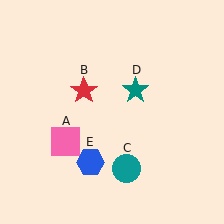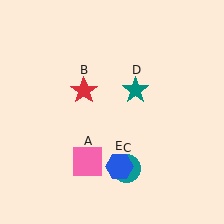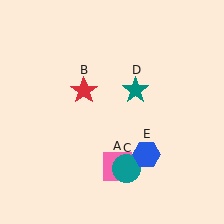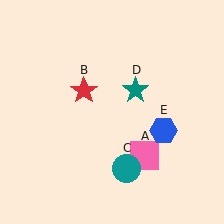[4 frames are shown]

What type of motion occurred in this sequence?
The pink square (object A), blue hexagon (object E) rotated counterclockwise around the center of the scene.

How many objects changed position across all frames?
2 objects changed position: pink square (object A), blue hexagon (object E).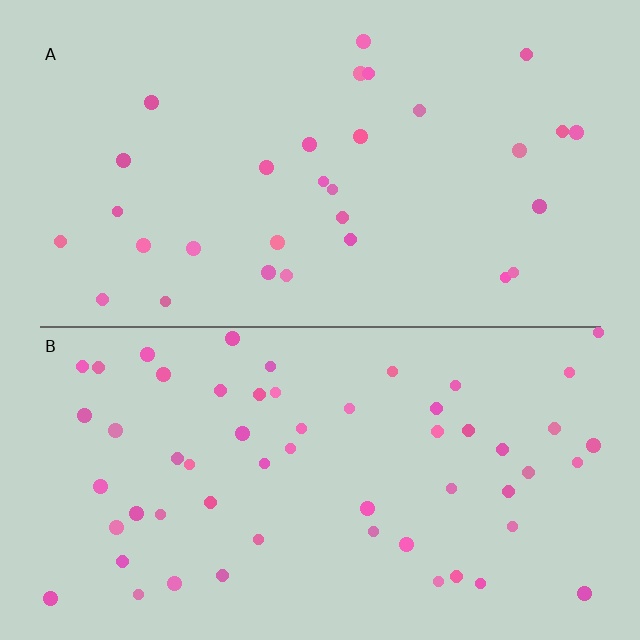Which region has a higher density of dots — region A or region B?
B (the bottom).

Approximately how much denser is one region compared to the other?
Approximately 1.9× — region B over region A.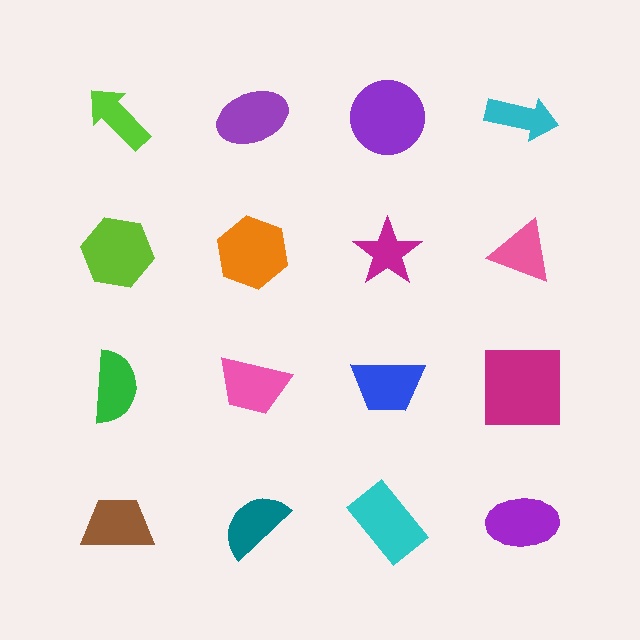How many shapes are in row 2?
4 shapes.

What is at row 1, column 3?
A purple circle.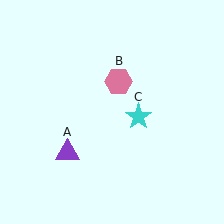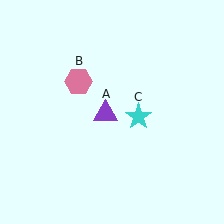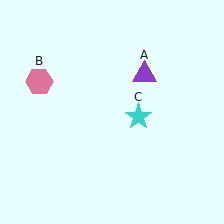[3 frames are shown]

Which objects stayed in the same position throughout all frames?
Cyan star (object C) remained stationary.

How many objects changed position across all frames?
2 objects changed position: purple triangle (object A), pink hexagon (object B).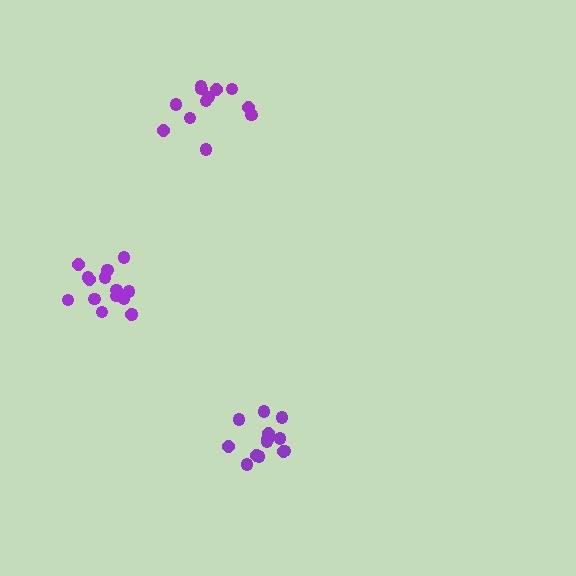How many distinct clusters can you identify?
There are 3 distinct clusters.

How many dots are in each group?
Group 1: 12 dots, Group 2: 13 dots, Group 3: 15 dots (40 total).